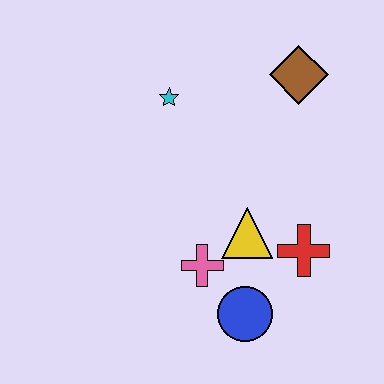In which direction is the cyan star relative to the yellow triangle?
The cyan star is above the yellow triangle.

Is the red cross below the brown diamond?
Yes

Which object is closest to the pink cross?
The yellow triangle is closest to the pink cross.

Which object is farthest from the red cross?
The cyan star is farthest from the red cross.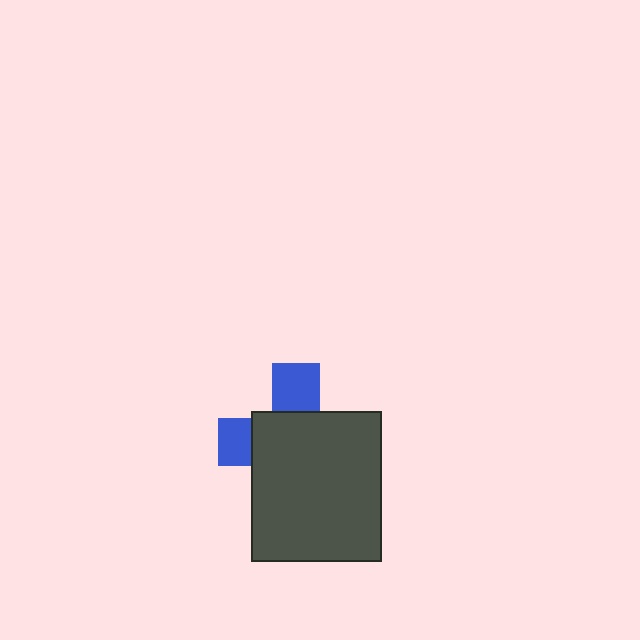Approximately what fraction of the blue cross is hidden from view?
Roughly 69% of the blue cross is hidden behind the dark gray rectangle.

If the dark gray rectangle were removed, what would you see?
You would see the complete blue cross.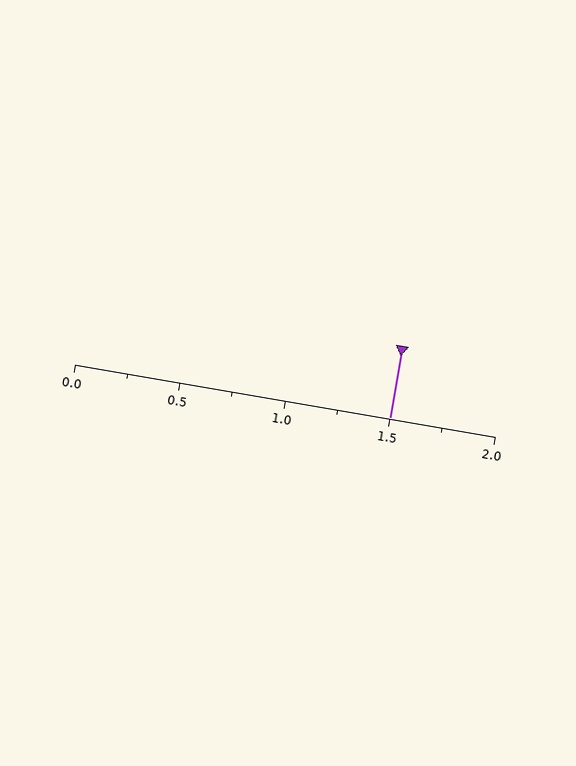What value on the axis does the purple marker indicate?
The marker indicates approximately 1.5.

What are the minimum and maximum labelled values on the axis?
The axis runs from 0.0 to 2.0.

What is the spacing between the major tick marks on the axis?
The major ticks are spaced 0.5 apart.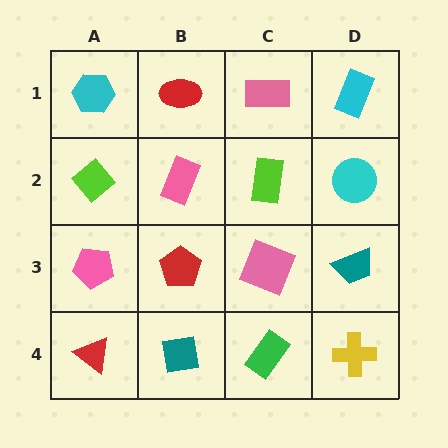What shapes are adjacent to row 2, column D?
A cyan rectangle (row 1, column D), a teal trapezoid (row 3, column D), a lime rectangle (row 2, column C).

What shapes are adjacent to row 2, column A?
A cyan hexagon (row 1, column A), a pink pentagon (row 3, column A), a pink rectangle (row 2, column B).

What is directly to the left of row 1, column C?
A red ellipse.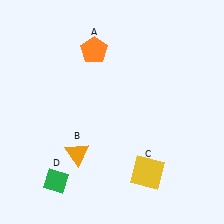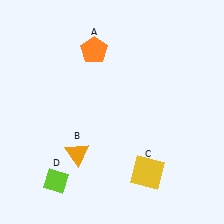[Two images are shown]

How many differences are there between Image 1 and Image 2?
There is 1 difference between the two images.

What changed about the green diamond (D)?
In Image 1, D is green. In Image 2, it changed to lime.